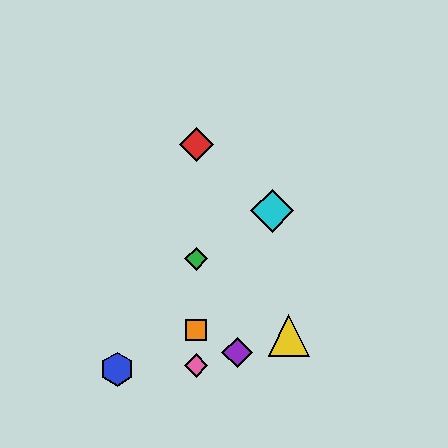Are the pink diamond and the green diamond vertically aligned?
Yes, both are at x≈196.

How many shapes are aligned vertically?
4 shapes (the red diamond, the green diamond, the orange square, the pink diamond) are aligned vertically.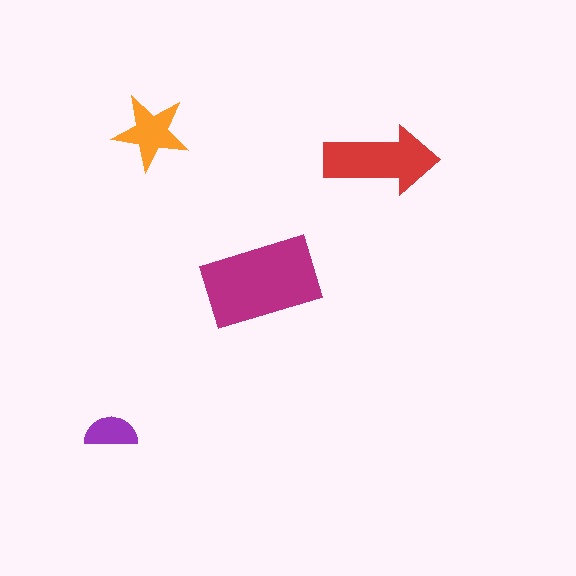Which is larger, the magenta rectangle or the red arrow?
The magenta rectangle.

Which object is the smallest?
The purple semicircle.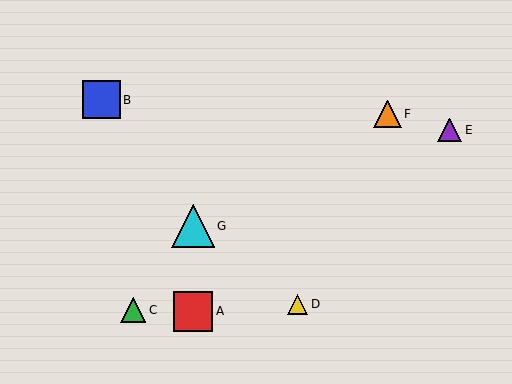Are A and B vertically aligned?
No, A is at x≈193 and B is at x≈102.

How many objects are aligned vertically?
2 objects (A, G) are aligned vertically.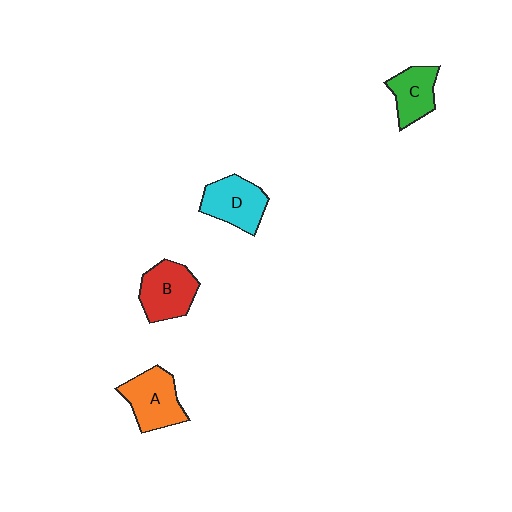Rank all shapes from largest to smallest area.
From largest to smallest: A (orange), B (red), D (cyan), C (green).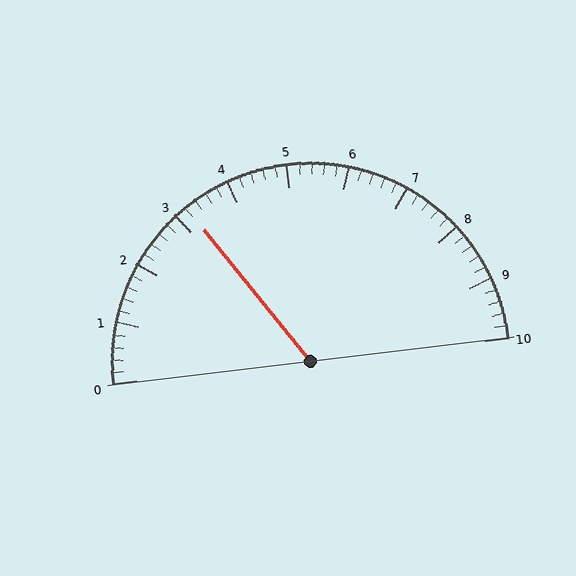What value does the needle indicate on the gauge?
The needle indicates approximately 3.2.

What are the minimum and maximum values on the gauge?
The gauge ranges from 0 to 10.